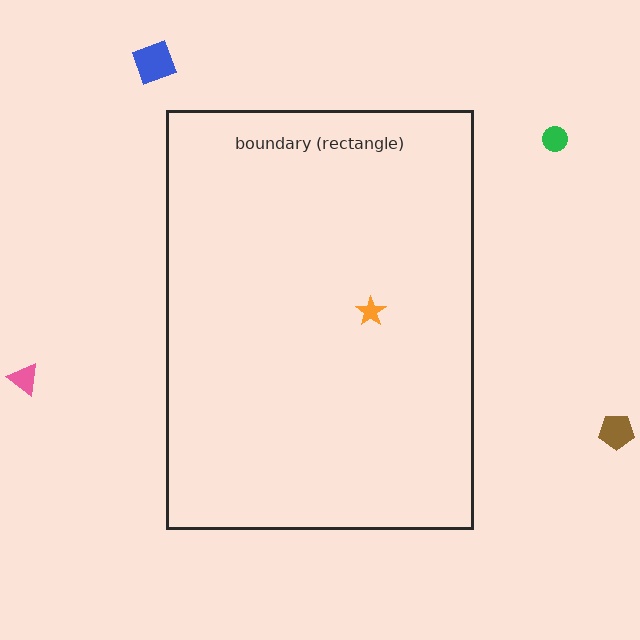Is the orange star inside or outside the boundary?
Inside.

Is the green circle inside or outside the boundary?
Outside.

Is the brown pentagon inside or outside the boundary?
Outside.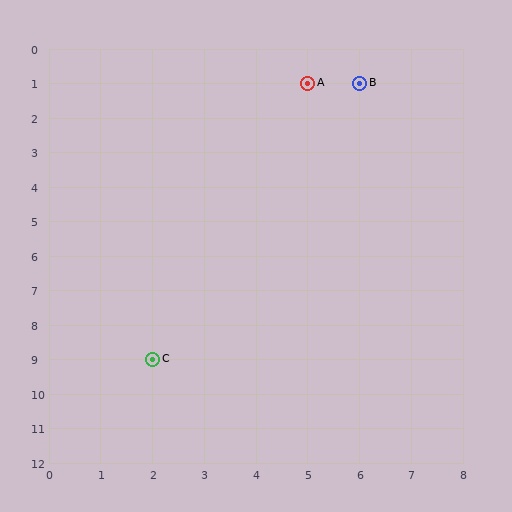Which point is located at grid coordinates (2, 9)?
Point C is at (2, 9).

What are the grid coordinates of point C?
Point C is at grid coordinates (2, 9).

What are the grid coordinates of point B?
Point B is at grid coordinates (6, 1).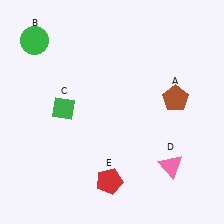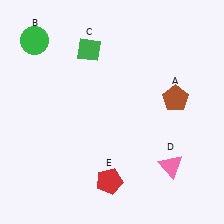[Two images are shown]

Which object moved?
The green diamond (C) moved up.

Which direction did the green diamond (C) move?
The green diamond (C) moved up.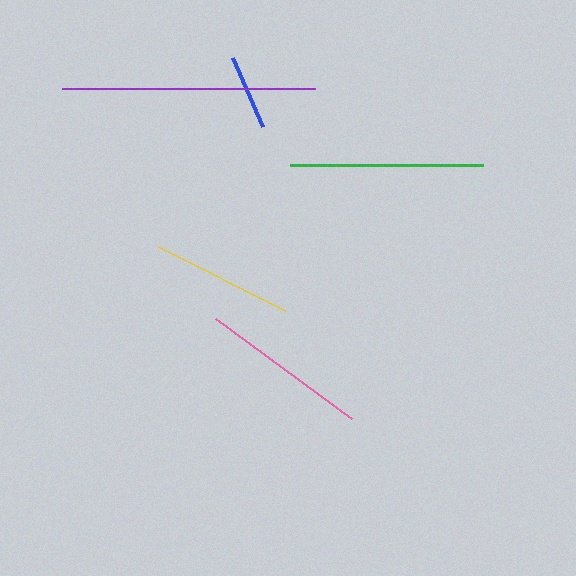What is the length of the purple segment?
The purple segment is approximately 253 pixels long.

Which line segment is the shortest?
The blue line is the shortest at approximately 75 pixels.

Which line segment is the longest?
The purple line is the longest at approximately 253 pixels.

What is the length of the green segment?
The green segment is approximately 193 pixels long.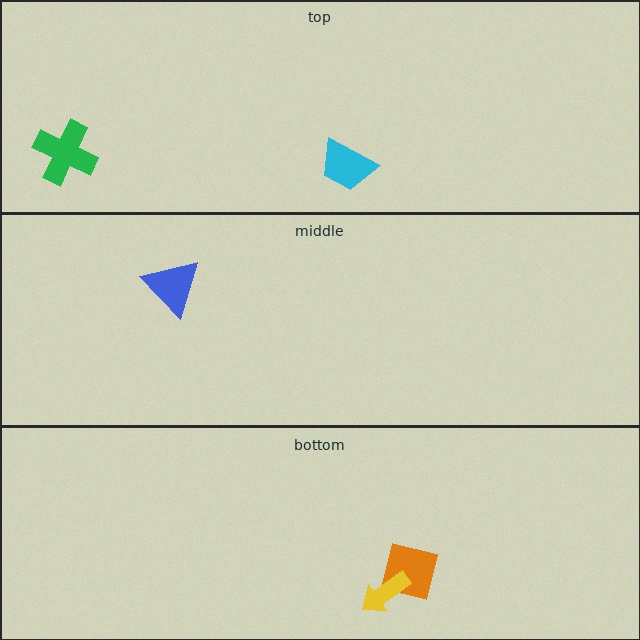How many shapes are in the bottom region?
2.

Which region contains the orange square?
The bottom region.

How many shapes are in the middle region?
1.